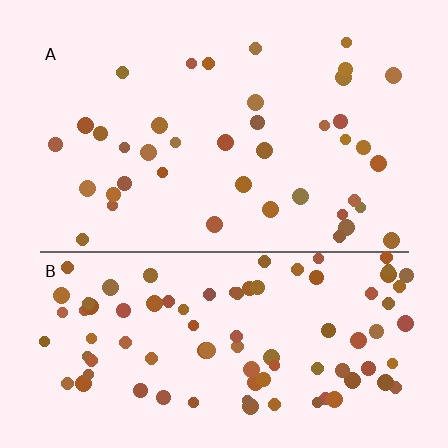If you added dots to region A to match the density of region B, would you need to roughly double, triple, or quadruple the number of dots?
Approximately double.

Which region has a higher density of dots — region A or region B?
B (the bottom).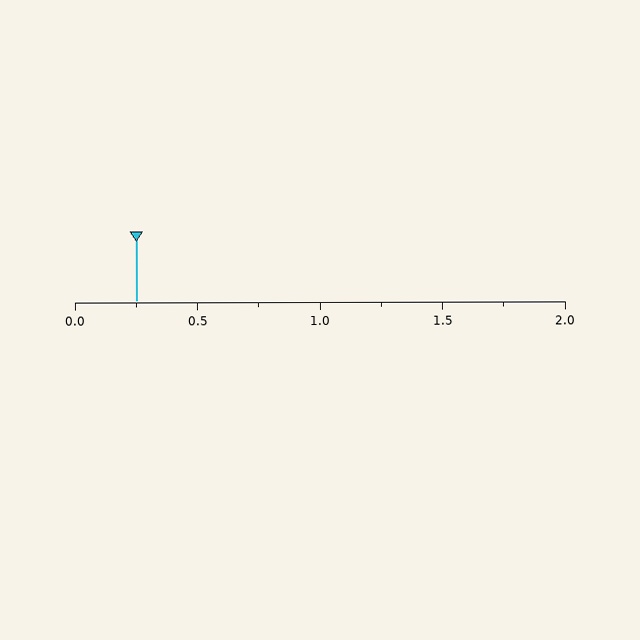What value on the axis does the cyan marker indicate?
The marker indicates approximately 0.25.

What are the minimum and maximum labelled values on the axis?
The axis runs from 0.0 to 2.0.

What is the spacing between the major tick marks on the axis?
The major ticks are spaced 0.5 apart.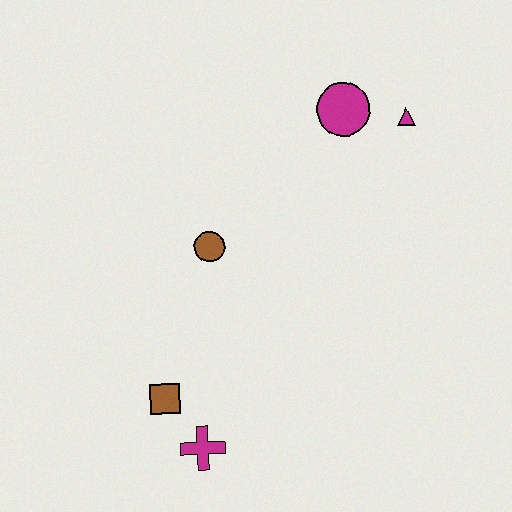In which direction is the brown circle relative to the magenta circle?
The brown circle is to the left of the magenta circle.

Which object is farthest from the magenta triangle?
The magenta cross is farthest from the magenta triangle.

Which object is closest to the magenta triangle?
The magenta circle is closest to the magenta triangle.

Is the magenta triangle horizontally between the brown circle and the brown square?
No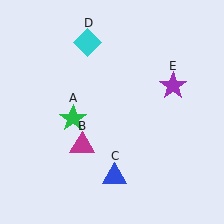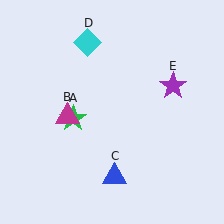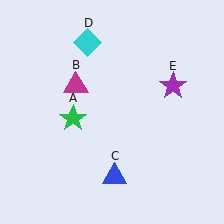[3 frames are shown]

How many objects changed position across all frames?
1 object changed position: magenta triangle (object B).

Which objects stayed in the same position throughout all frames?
Green star (object A) and blue triangle (object C) and cyan diamond (object D) and purple star (object E) remained stationary.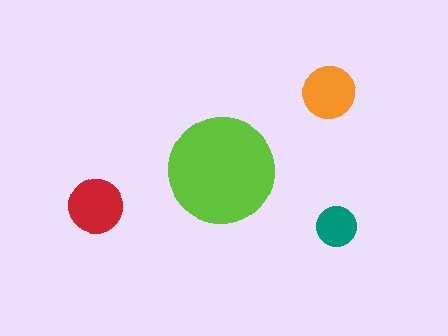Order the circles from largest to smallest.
the lime one, the red one, the orange one, the teal one.